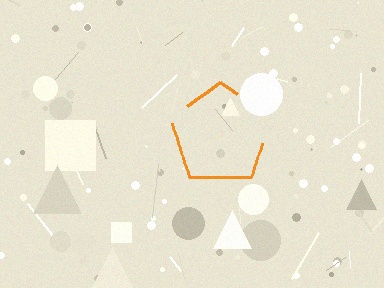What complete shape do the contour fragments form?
The contour fragments form a pentagon.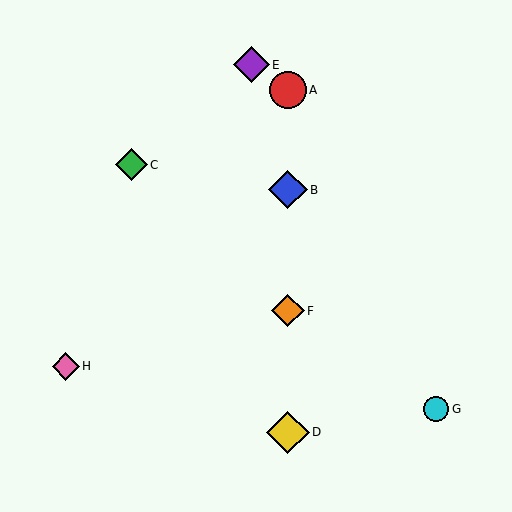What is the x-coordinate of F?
Object F is at x≈288.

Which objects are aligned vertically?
Objects A, B, D, F are aligned vertically.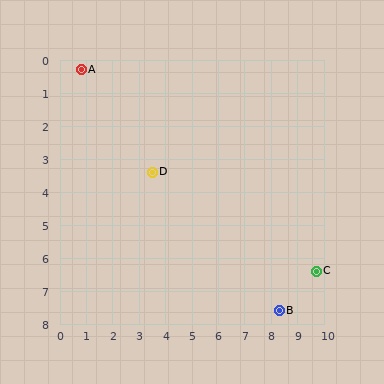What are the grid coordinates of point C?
Point C is at approximately (9.7, 6.4).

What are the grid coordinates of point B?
Point B is at approximately (8.3, 7.6).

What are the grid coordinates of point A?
Point A is at approximately (0.8, 0.3).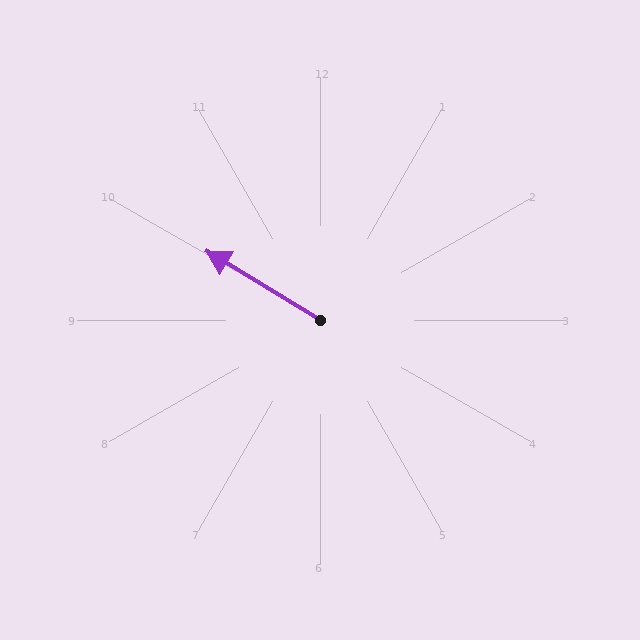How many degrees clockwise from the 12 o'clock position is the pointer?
Approximately 302 degrees.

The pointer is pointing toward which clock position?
Roughly 10 o'clock.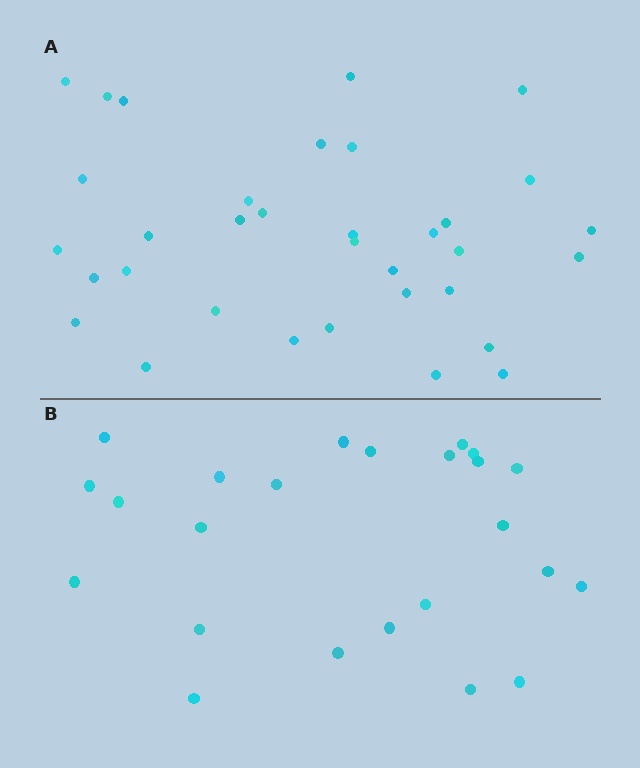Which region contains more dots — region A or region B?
Region A (the top region) has more dots.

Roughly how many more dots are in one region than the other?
Region A has roughly 10 or so more dots than region B.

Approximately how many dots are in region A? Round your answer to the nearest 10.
About 30 dots. (The exact count is 34, which rounds to 30.)